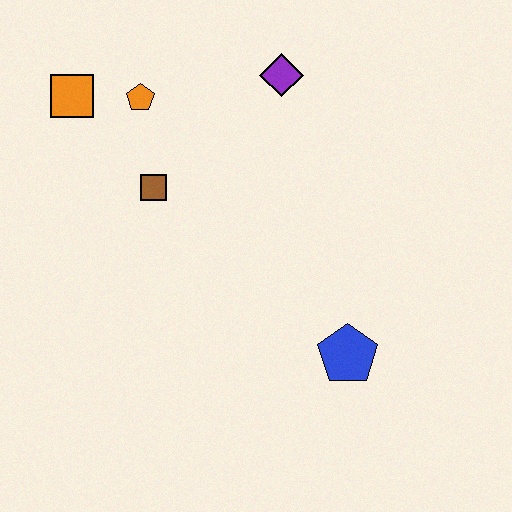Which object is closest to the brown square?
The orange pentagon is closest to the brown square.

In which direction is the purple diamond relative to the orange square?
The purple diamond is to the right of the orange square.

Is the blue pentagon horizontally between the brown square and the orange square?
No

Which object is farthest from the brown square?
The blue pentagon is farthest from the brown square.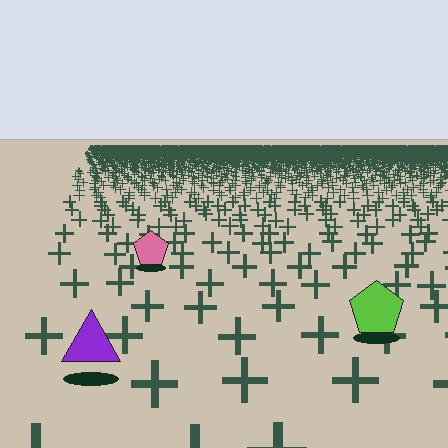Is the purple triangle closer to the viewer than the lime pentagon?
Yes. The purple triangle is closer — you can tell from the texture gradient: the ground texture is coarser near it.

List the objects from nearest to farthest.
From nearest to farthest: the purple triangle, the lime pentagon, the pink pentagon.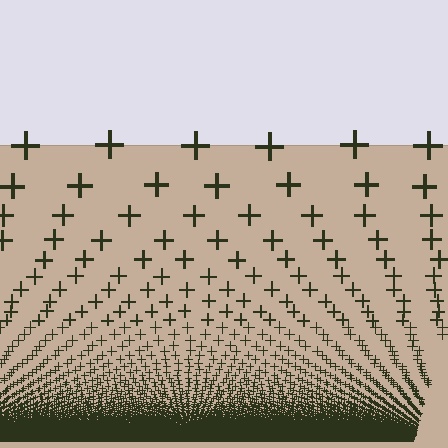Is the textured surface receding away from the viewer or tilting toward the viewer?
The surface appears to tilt toward the viewer. Texture elements get larger and sparser toward the top.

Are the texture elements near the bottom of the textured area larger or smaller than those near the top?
Smaller. The gradient is inverted — elements near the bottom are smaller and denser.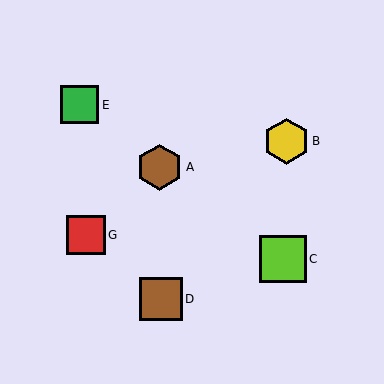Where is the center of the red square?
The center of the red square is at (86, 235).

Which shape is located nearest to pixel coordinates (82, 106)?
The green square (labeled E) at (80, 105) is nearest to that location.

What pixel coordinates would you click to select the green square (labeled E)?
Click at (80, 105) to select the green square E.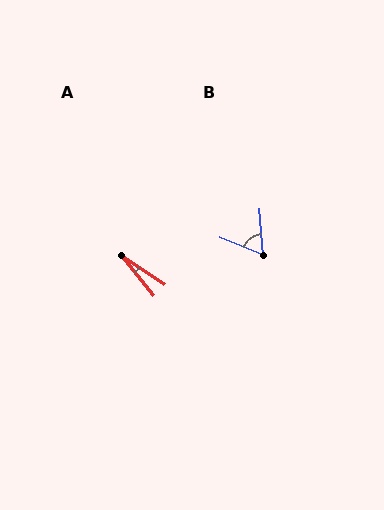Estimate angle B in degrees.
Approximately 63 degrees.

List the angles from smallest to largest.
A (17°), B (63°).